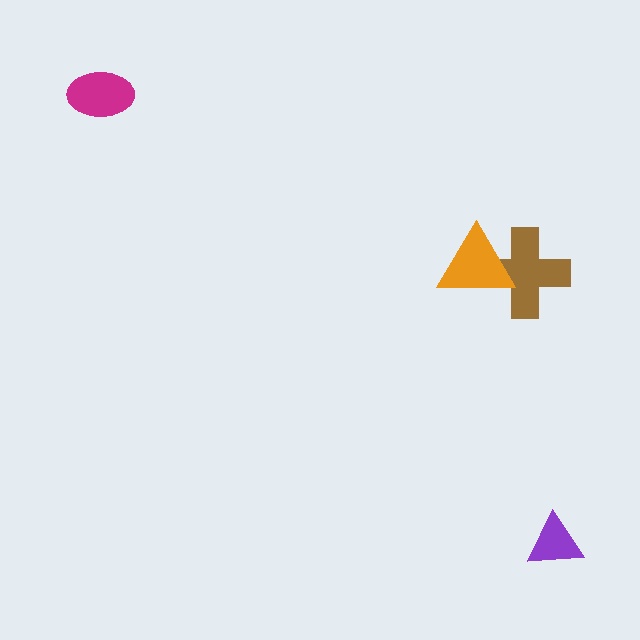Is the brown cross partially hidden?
Yes, it is partially covered by another shape.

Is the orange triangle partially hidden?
No, no other shape covers it.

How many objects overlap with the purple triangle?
0 objects overlap with the purple triangle.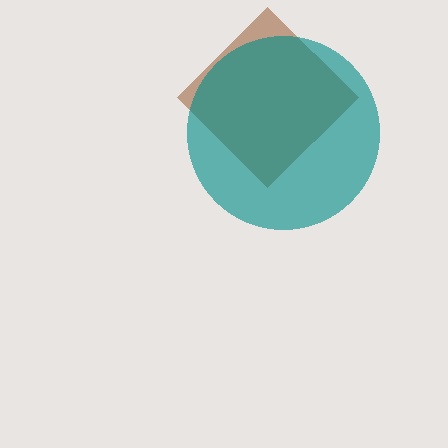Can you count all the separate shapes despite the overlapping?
Yes, there are 2 separate shapes.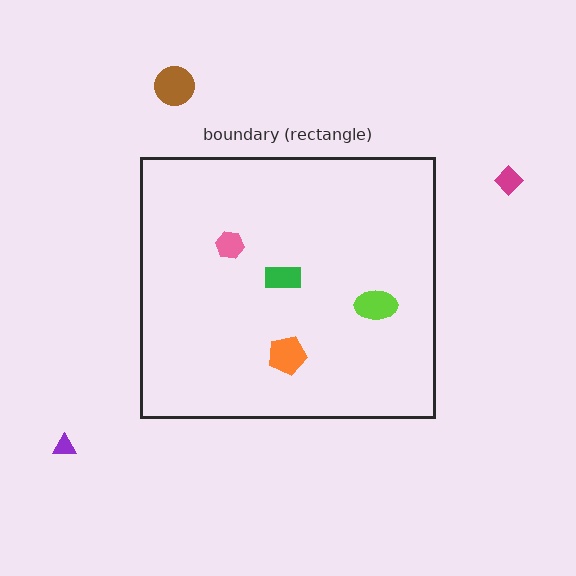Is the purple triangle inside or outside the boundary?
Outside.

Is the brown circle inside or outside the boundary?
Outside.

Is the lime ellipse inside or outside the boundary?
Inside.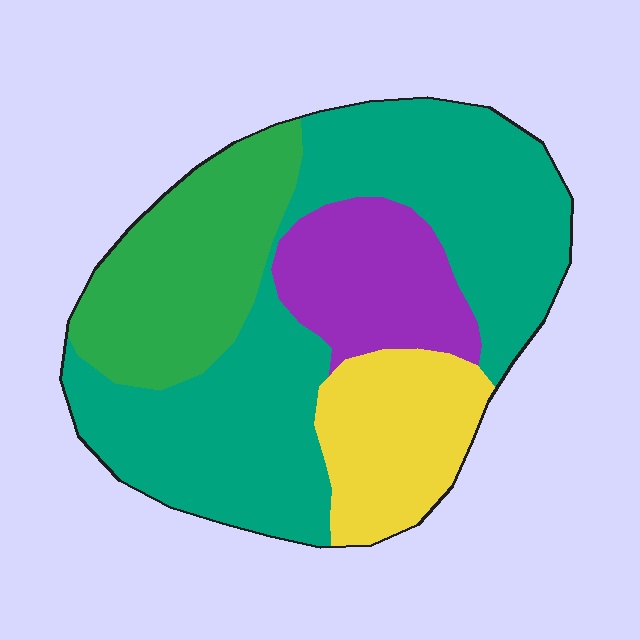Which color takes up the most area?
Teal, at roughly 50%.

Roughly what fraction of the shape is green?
Green takes up about one fifth (1/5) of the shape.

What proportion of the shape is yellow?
Yellow takes up about one sixth (1/6) of the shape.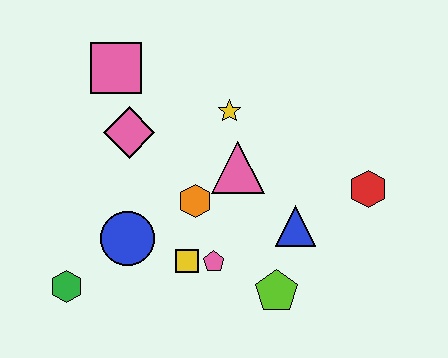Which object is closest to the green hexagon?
The blue circle is closest to the green hexagon.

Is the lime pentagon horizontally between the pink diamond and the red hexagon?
Yes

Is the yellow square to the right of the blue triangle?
No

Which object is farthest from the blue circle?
The red hexagon is farthest from the blue circle.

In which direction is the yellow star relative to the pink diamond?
The yellow star is to the right of the pink diamond.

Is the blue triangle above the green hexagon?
Yes